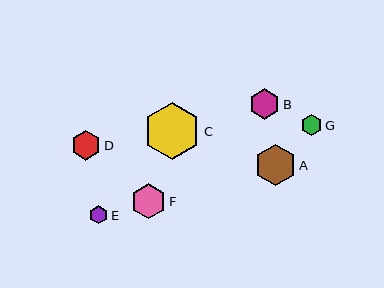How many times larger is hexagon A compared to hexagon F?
Hexagon A is approximately 1.2 times the size of hexagon F.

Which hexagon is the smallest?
Hexagon E is the smallest with a size of approximately 18 pixels.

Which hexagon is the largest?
Hexagon C is the largest with a size of approximately 57 pixels.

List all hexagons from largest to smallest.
From largest to smallest: C, A, F, B, D, G, E.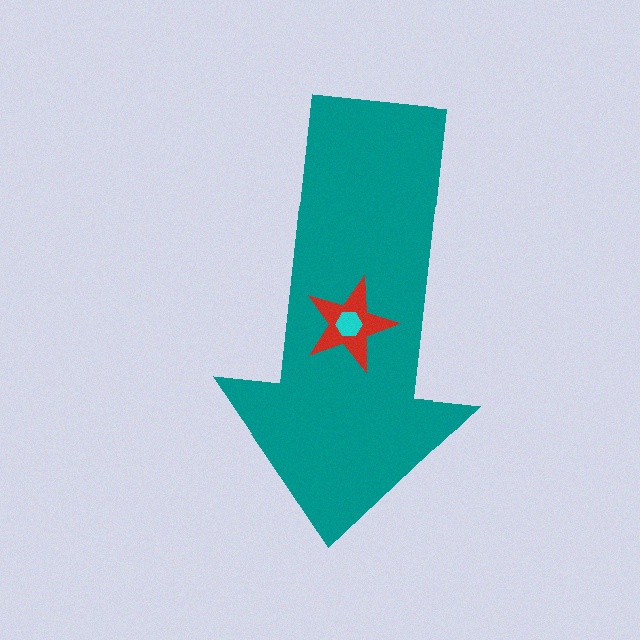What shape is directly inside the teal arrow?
The red star.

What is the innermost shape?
The cyan hexagon.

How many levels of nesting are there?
3.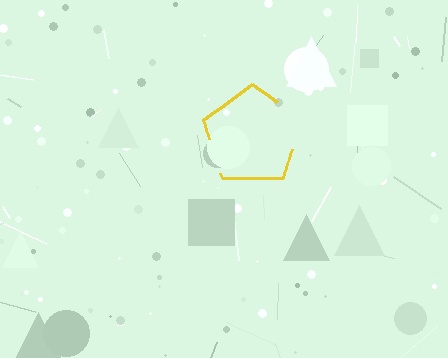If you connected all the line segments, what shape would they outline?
They would outline a pentagon.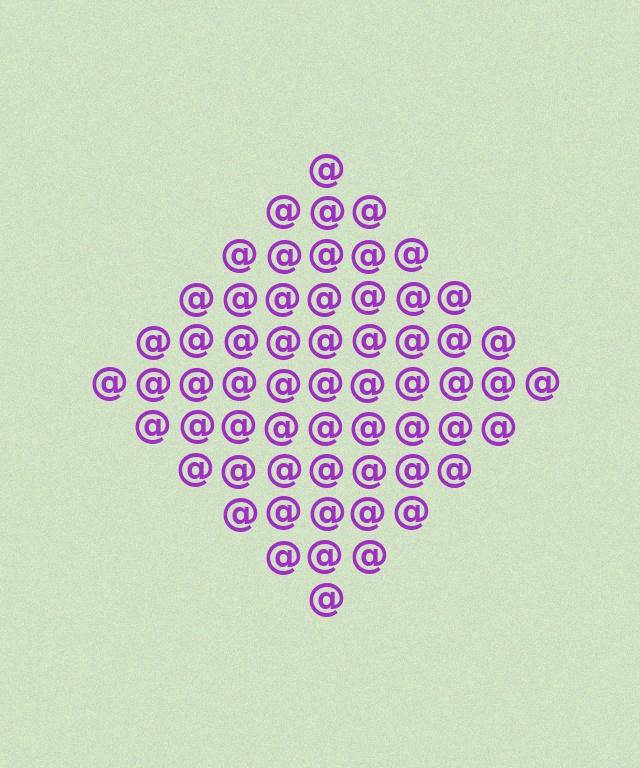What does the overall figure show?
The overall figure shows a diamond.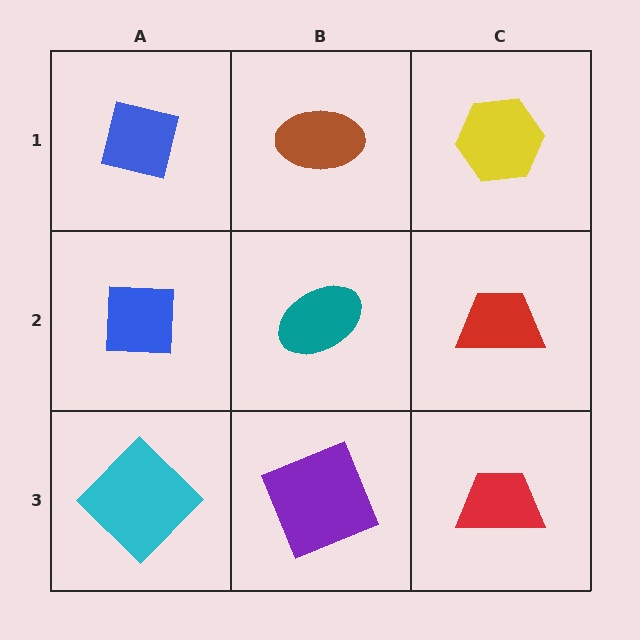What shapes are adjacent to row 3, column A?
A blue square (row 2, column A), a purple square (row 3, column B).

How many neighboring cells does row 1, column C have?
2.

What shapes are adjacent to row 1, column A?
A blue square (row 2, column A), a brown ellipse (row 1, column B).